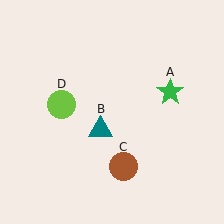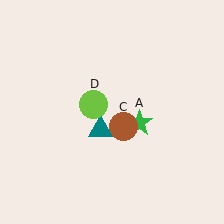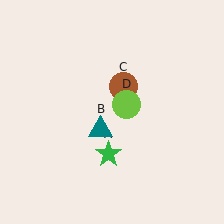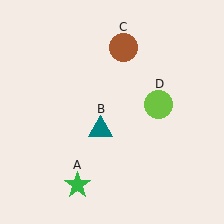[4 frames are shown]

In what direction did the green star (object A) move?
The green star (object A) moved down and to the left.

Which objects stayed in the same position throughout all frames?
Teal triangle (object B) remained stationary.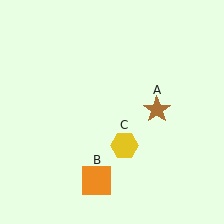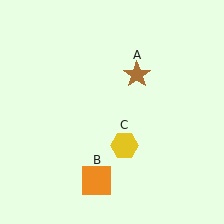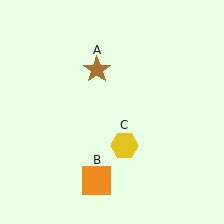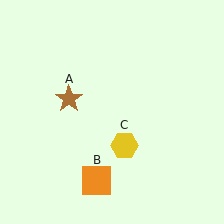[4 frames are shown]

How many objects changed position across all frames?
1 object changed position: brown star (object A).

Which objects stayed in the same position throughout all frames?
Orange square (object B) and yellow hexagon (object C) remained stationary.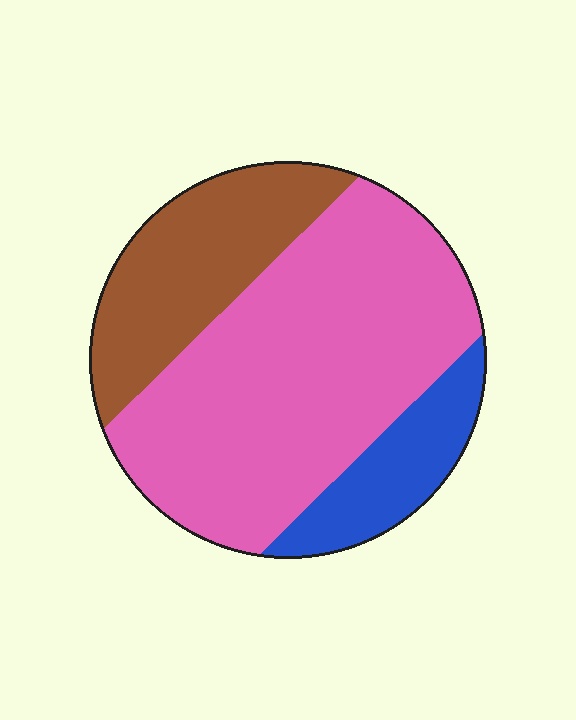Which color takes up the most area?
Pink, at roughly 60%.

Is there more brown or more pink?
Pink.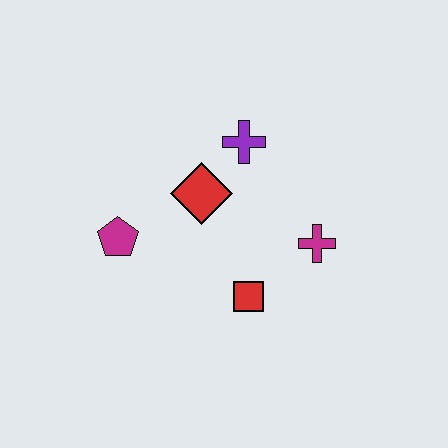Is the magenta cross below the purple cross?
Yes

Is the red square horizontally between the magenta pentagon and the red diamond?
No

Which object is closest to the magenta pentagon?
The red diamond is closest to the magenta pentagon.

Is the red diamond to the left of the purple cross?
Yes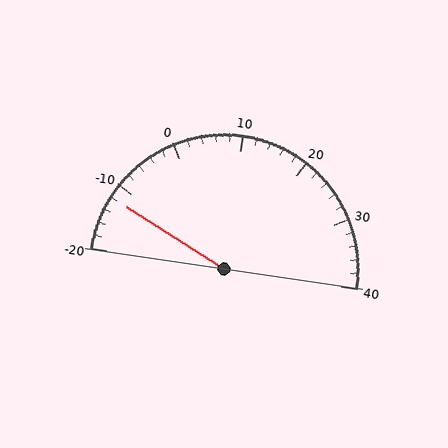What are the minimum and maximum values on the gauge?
The gauge ranges from -20 to 40.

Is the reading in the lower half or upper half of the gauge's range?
The reading is in the lower half of the range (-20 to 40).